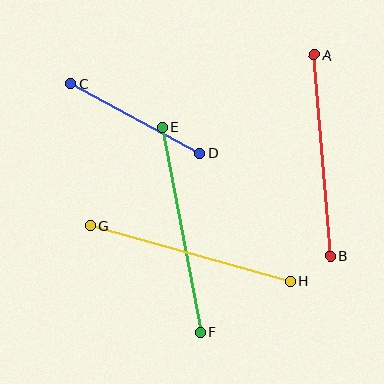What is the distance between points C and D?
The distance is approximately 147 pixels.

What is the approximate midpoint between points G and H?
The midpoint is at approximately (190, 253) pixels.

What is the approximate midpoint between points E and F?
The midpoint is at approximately (182, 230) pixels.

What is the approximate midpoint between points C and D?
The midpoint is at approximately (136, 118) pixels.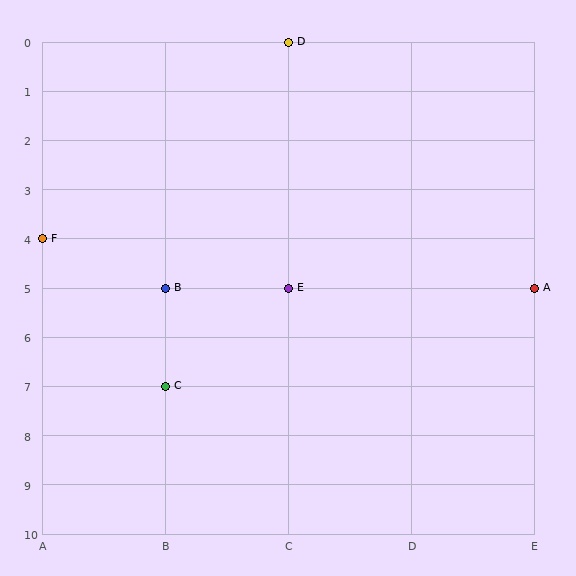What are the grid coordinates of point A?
Point A is at grid coordinates (E, 5).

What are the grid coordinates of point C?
Point C is at grid coordinates (B, 7).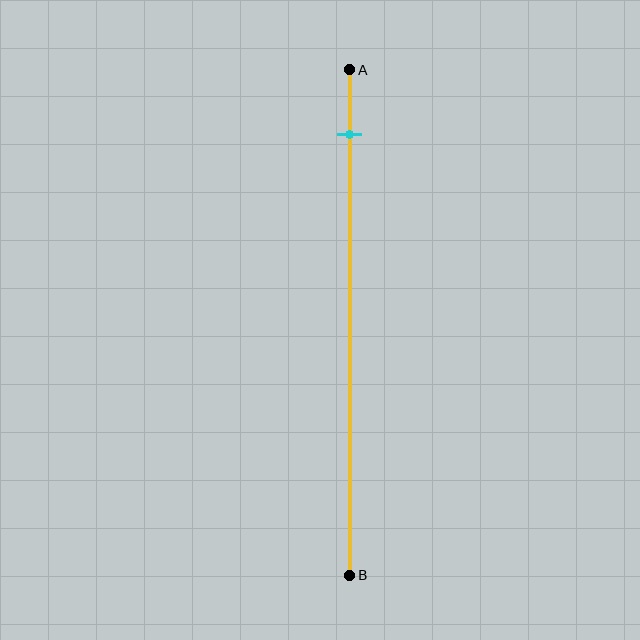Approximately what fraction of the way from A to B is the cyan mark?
The cyan mark is approximately 15% of the way from A to B.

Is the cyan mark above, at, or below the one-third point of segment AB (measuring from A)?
The cyan mark is above the one-third point of segment AB.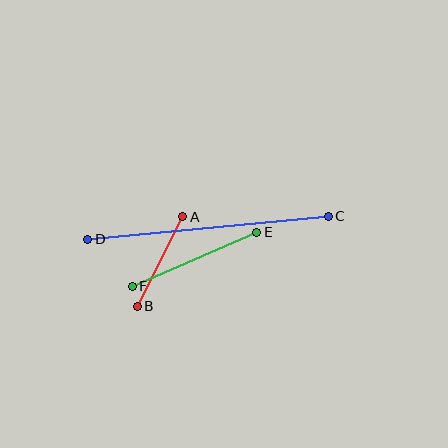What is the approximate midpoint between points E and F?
The midpoint is at approximately (195, 259) pixels.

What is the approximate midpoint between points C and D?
The midpoint is at approximately (208, 228) pixels.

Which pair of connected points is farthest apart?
Points C and D are farthest apart.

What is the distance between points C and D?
The distance is approximately 241 pixels.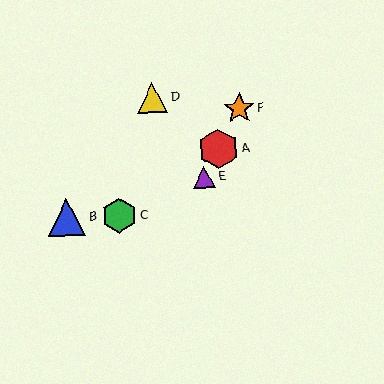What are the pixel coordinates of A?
Object A is at (218, 149).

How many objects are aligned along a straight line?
3 objects (A, E, F) are aligned along a straight line.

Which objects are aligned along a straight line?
Objects A, E, F are aligned along a straight line.